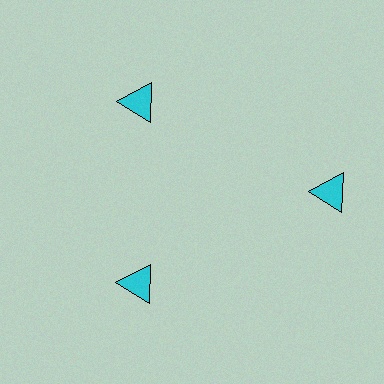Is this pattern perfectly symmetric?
No. The 3 cyan triangles are arranged in a ring, but one element near the 3 o'clock position is pushed outward from the center, breaking the 3-fold rotational symmetry.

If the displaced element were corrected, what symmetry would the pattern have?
It would have 3-fold rotational symmetry — the pattern would map onto itself every 120 degrees.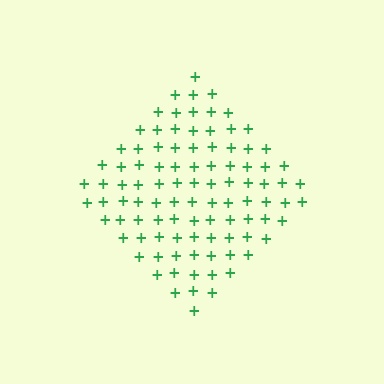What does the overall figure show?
The overall figure shows a diamond.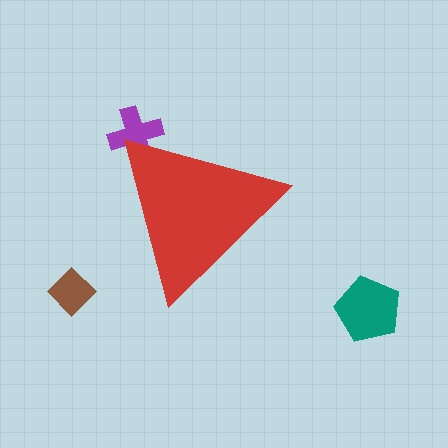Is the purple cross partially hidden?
Yes, the purple cross is partially hidden behind the red triangle.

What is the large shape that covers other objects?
A red triangle.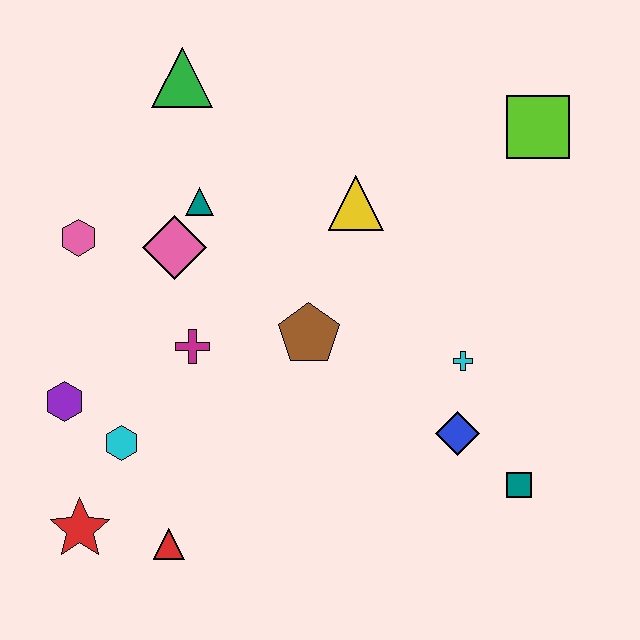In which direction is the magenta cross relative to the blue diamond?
The magenta cross is to the left of the blue diamond.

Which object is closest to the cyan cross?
The blue diamond is closest to the cyan cross.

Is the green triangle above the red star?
Yes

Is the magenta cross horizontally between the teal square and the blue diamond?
No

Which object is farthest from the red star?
The lime square is farthest from the red star.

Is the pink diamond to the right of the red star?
Yes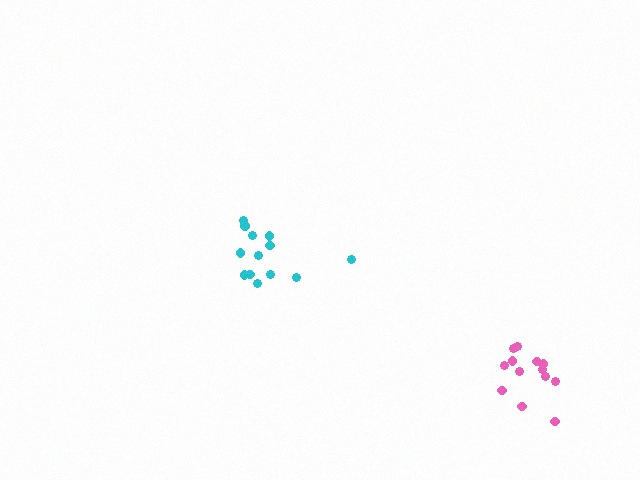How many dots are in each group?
Group 1: 13 dots, Group 2: 13 dots (26 total).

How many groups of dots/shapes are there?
There are 2 groups.